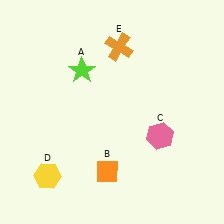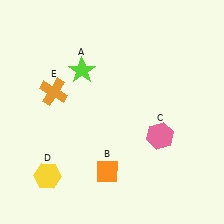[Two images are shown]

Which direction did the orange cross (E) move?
The orange cross (E) moved left.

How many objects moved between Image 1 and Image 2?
1 object moved between the two images.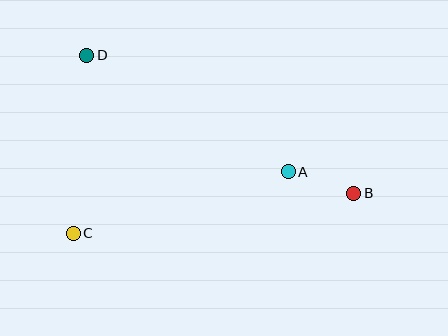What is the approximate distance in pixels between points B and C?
The distance between B and C is approximately 283 pixels.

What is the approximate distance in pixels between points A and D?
The distance between A and D is approximately 233 pixels.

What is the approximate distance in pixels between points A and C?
The distance between A and C is approximately 223 pixels.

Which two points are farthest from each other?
Points B and D are farthest from each other.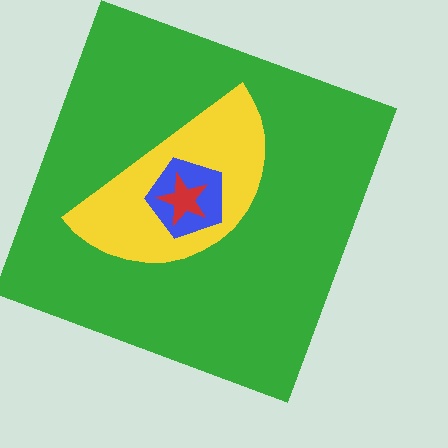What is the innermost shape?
The red star.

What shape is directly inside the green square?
The yellow semicircle.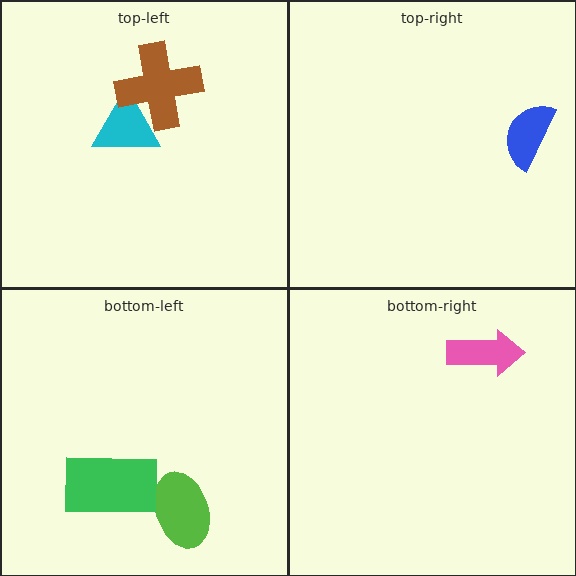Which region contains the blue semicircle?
The top-right region.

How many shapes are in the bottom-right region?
1.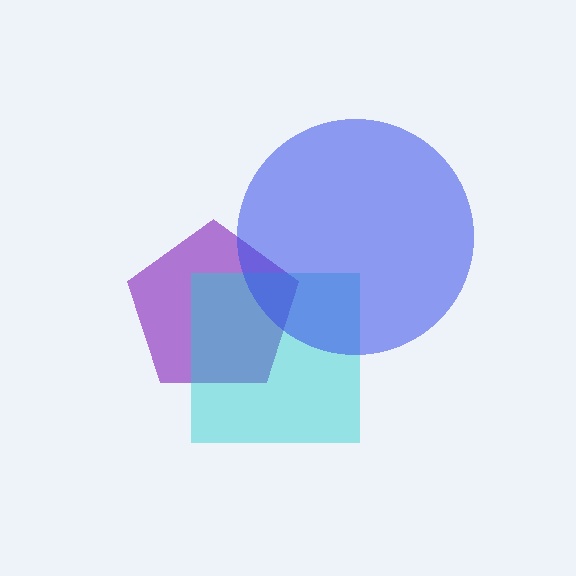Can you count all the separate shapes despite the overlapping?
Yes, there are 3 separate shapes.